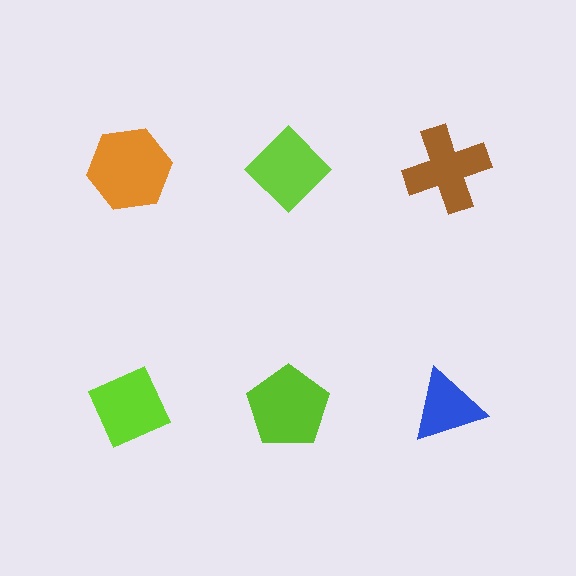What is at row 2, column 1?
A lime diamond.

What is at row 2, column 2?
A lime pentagon.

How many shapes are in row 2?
3 shapes.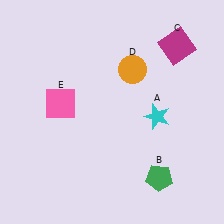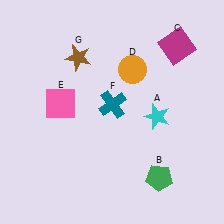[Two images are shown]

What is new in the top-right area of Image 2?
A teal cross (F) was added in the top-right area of Image 2.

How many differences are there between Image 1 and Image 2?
There are 2 differences between the two images.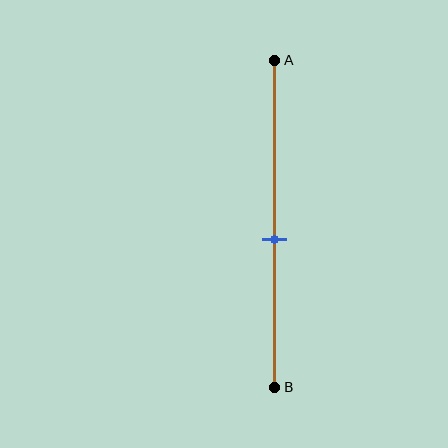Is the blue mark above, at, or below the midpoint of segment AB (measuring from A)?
The blue mark is below the midpoint of segment AB.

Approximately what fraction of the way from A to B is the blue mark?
The blue mark is approximately 55% of the way from A to B.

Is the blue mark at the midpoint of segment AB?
No, the mark is at about 55% from A, not at the 50% midpoint.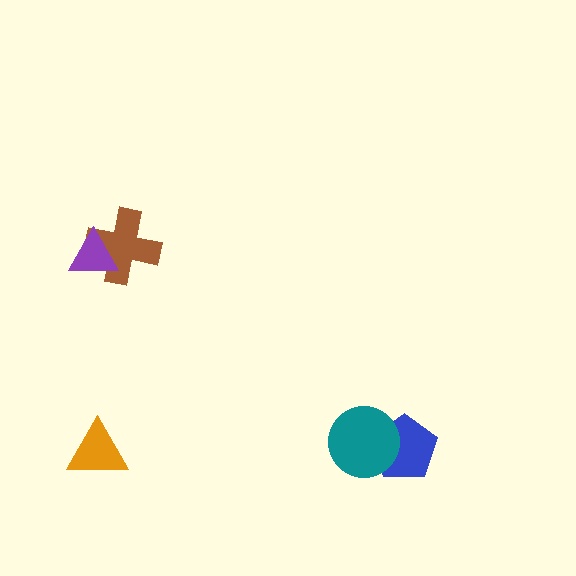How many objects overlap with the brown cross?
1 object overlaps with the brown cross.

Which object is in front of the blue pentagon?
The teal circle is in front of the blue pentagon.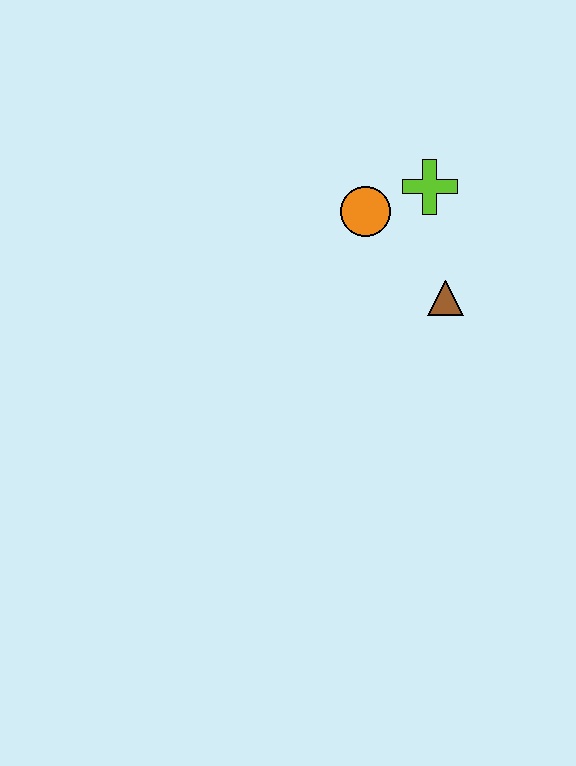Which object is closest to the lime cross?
The orange circle is closest to the lime cross.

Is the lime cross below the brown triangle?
No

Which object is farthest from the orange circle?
The brown triangle is farthest from the orange circle.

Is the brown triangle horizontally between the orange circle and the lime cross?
No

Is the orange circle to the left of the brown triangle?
Yes